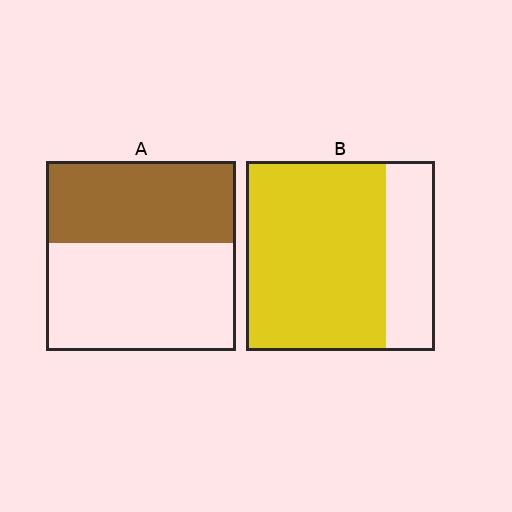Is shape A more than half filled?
No.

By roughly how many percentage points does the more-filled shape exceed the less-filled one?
By roughly 30 percentage points (B over A).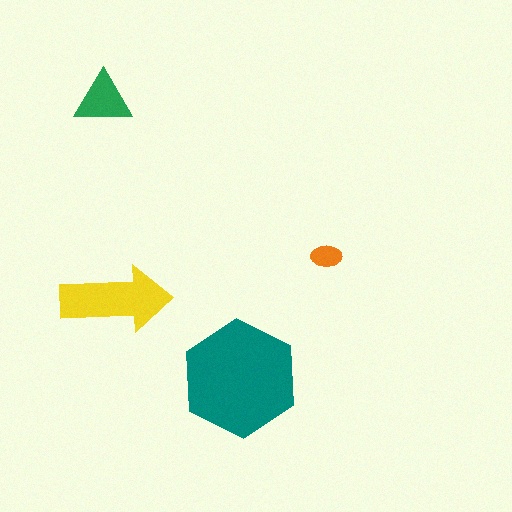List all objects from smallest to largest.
The orange ellipse, the green triangle, the yellow arrow, the teal hexagon.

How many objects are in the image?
There are 4 objects in the image.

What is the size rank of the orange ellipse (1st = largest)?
4th.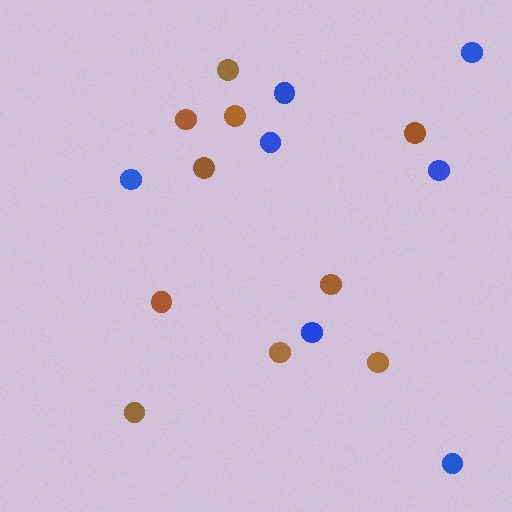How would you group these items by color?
There are 2 groups: one group of brown circles (10) and one group of blue circles (7).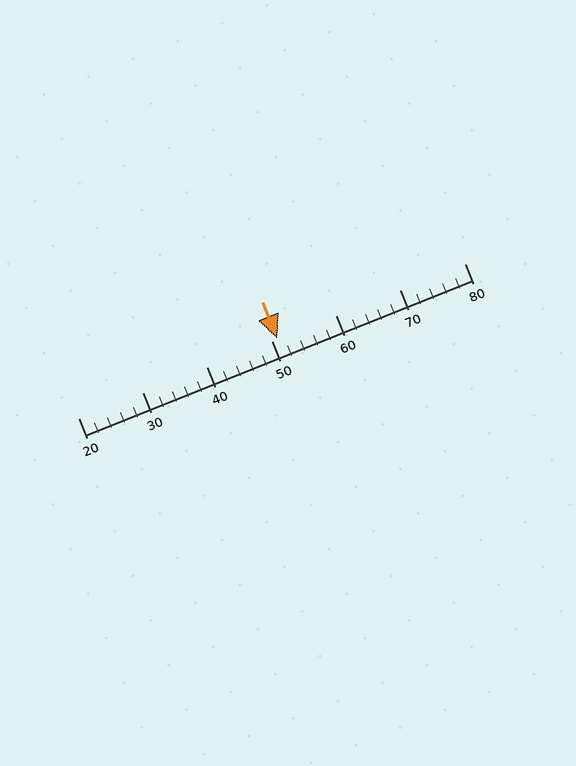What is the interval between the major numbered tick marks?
The major tick marks are spaced 10 units apart.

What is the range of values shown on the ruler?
The ruler shows values from 20 to 80.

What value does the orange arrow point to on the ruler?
The orange arrow points to approximately 51.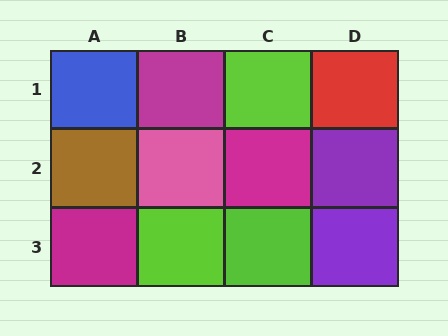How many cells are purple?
2 cells are purple.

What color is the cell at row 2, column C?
Magenta.